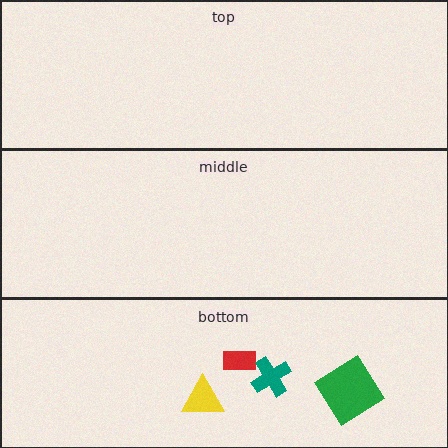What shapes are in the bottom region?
The yellow triangle, the red rectangle, the green diamond, the teal cross.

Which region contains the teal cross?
The bottom region.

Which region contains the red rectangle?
The bottom region.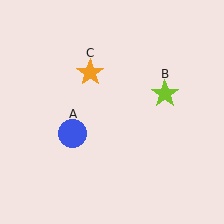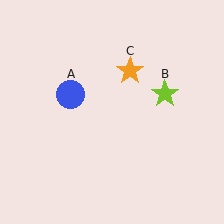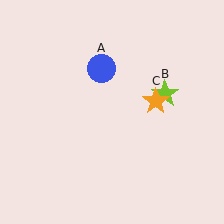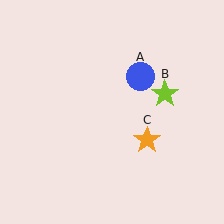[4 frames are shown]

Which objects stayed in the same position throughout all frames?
Lime star (object B) remained stationary.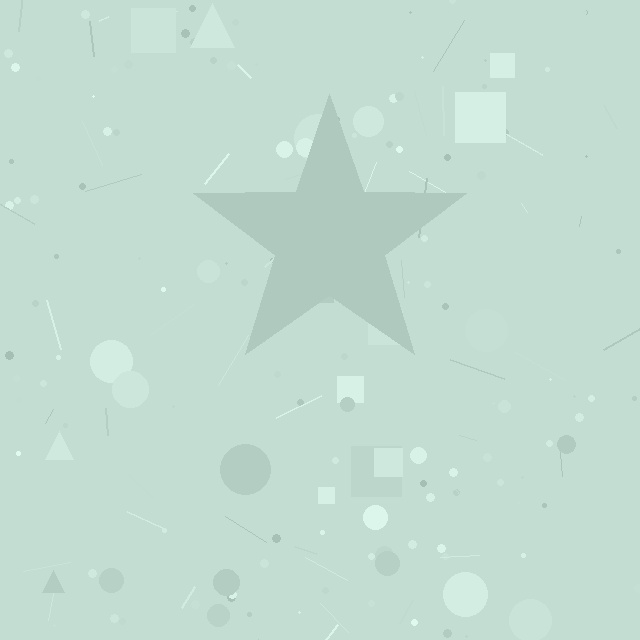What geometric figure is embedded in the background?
A star is embedded in the background.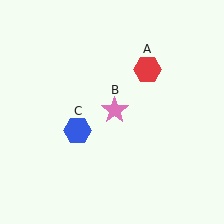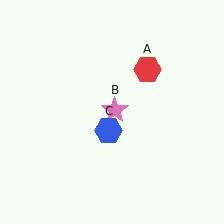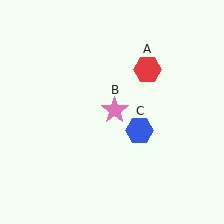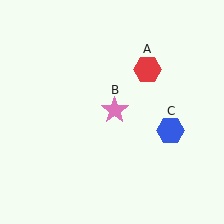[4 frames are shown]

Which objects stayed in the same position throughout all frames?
Red hexagon (object A) and pink star (object B) remained stationary.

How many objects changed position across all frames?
1 object changed position: blue hexagon (object C).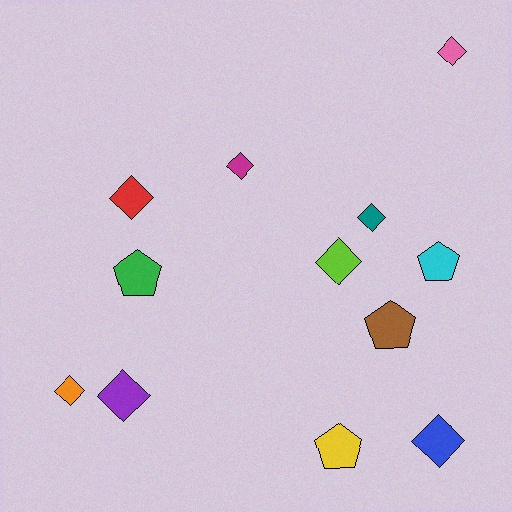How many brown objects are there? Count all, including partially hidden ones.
There is 1 brown object.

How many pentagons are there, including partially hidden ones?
There are 4 pentagons.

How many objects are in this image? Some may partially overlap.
There are 12 objects.